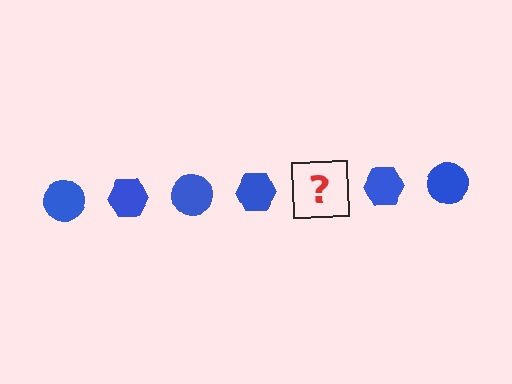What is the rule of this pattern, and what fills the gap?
The rule is that the pattern cycles through circle, hexagon shapes in blue. The gap should be filled with a blue circle.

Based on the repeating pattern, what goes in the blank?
The blank should be a blue circle.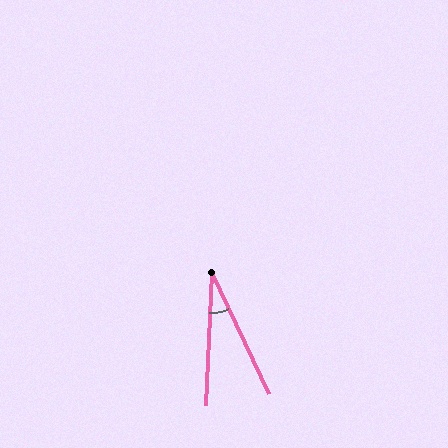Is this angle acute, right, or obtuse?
It is acute.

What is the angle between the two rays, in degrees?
Approximately 28 degrees.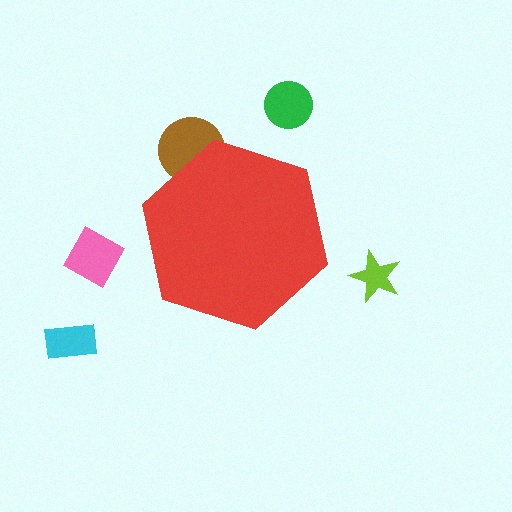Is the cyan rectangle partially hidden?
No, the cyan rectangle is fully visible.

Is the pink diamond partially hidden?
No, the pink diamond is fully visible.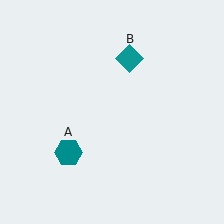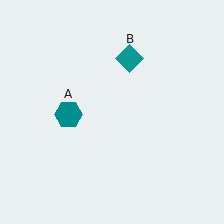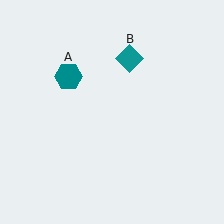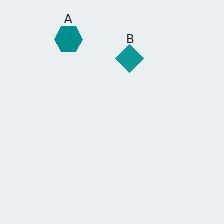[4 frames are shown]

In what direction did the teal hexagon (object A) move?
The teal hexagon (object A) moved up.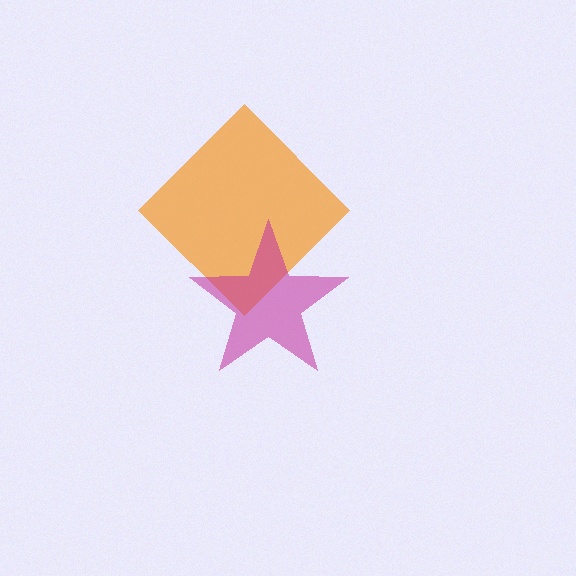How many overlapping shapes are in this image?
There are 2 overlapping shapes in the image.